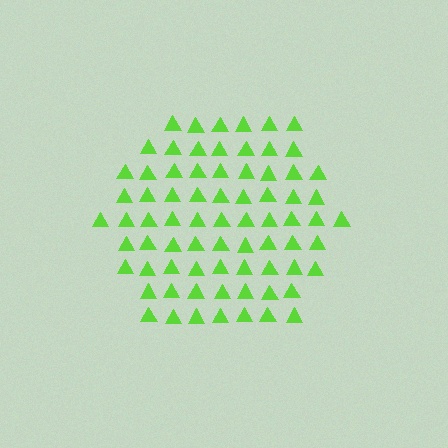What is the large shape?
The large shape is a hexagon.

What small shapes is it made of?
It is made of small triangles.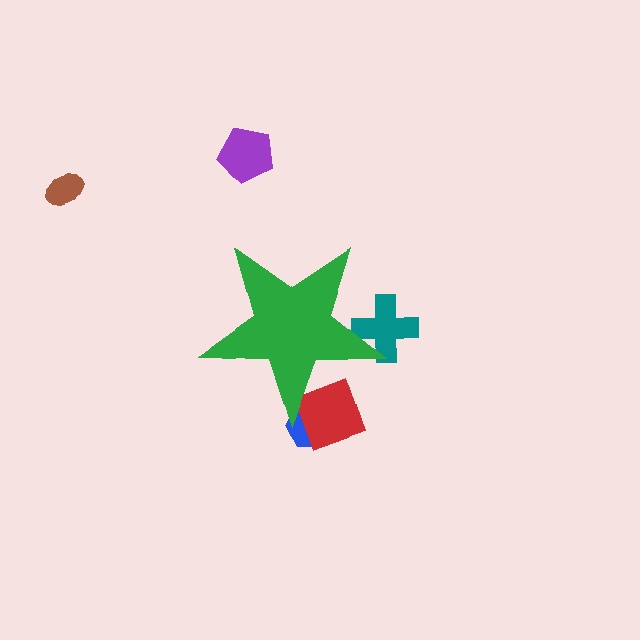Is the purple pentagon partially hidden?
No, the purple pentagon is fully visible.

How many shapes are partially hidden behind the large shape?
3 shapes are partially hidden.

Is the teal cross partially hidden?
Yes, the teal cross is partially hidden behind the green star.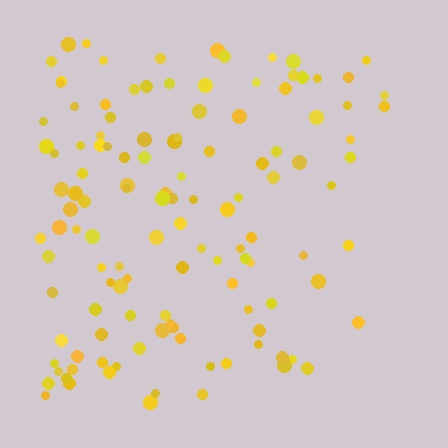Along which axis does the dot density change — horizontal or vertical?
Horizontal.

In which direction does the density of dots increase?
From right to left, with the left side densest.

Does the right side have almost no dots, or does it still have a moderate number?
Still a moderate number, just noticeably fewer than the left.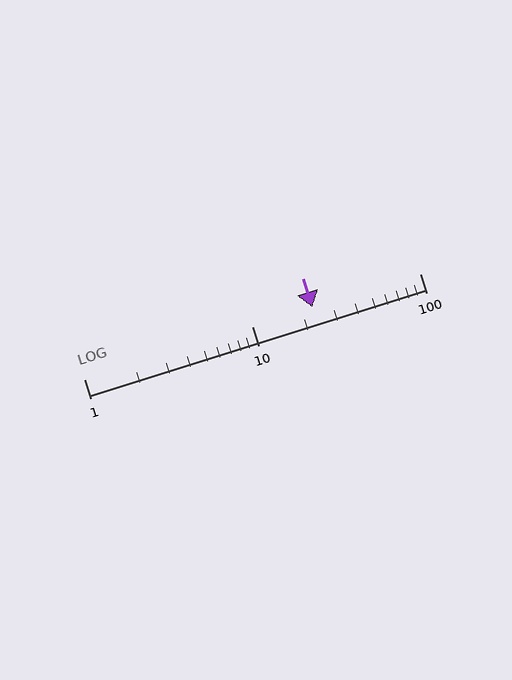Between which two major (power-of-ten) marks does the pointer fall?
The pointer is between 10 and 100.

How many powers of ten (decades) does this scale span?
The scale spans 2 decades, from 1 to 100.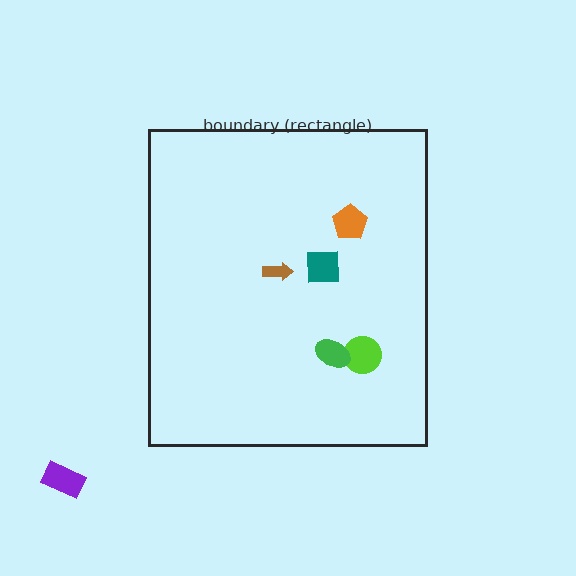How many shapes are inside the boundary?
5 inside, 1 outside.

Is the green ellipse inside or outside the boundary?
Inside.